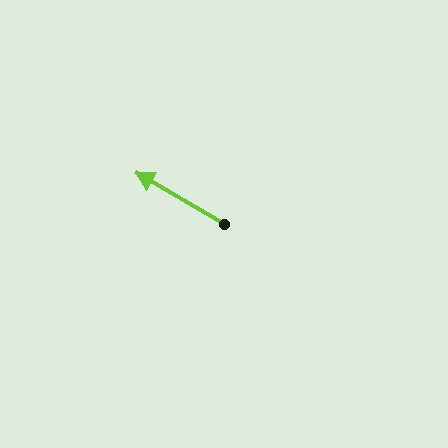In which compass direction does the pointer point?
Northwest.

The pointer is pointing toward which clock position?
Roughly 10 o'clock.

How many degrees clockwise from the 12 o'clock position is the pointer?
Approximately 300 degrees.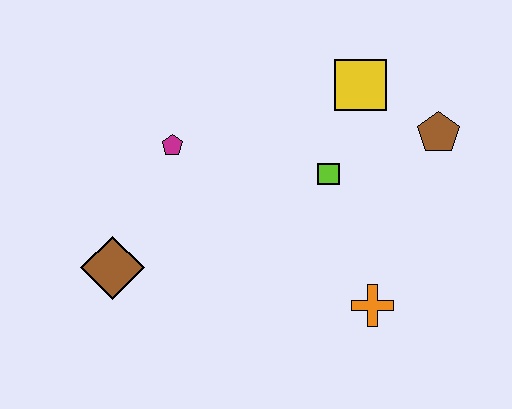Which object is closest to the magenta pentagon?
The brown diamond is closest to the magenta pentagon.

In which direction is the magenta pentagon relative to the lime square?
The magenta pentagon is to the left of the lime square.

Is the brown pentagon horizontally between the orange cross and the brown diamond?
No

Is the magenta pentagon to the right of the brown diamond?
Yes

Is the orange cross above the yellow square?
No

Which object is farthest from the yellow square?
The brown diamond is farthest from the yellow square.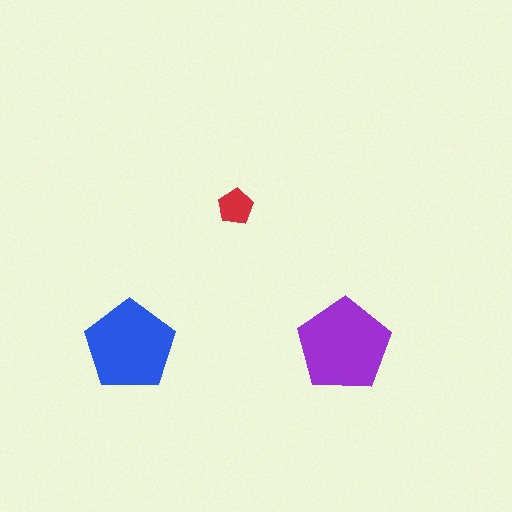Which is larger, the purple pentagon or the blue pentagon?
The purple one.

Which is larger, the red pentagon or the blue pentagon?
The blue one.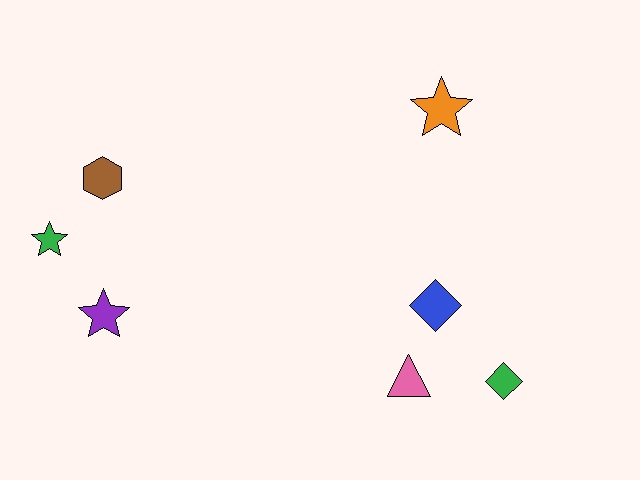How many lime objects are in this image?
There are no lime objects.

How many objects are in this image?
There are 7 objects.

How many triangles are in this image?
There is 1 triangle.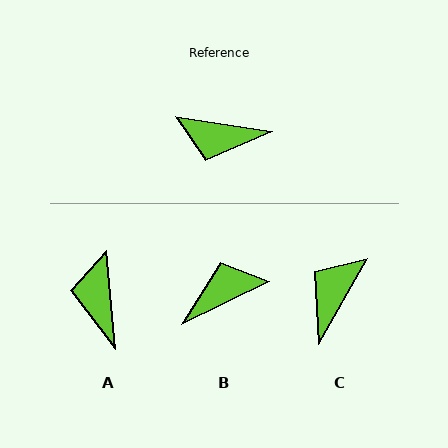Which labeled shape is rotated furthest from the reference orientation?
B, about 146 degrees away.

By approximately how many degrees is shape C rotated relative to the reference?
Approximately 111 degrees clockwise.